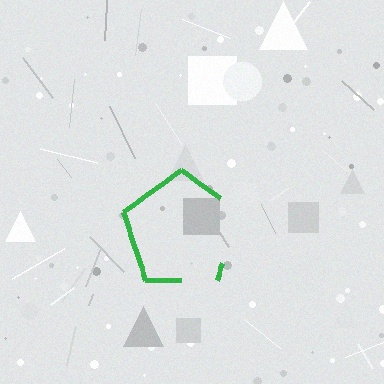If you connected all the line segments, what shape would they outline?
They would outline a pentagon.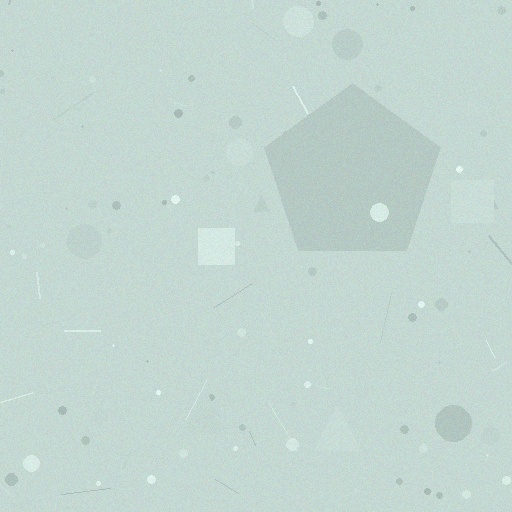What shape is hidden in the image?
A pentagon is hidden in the image.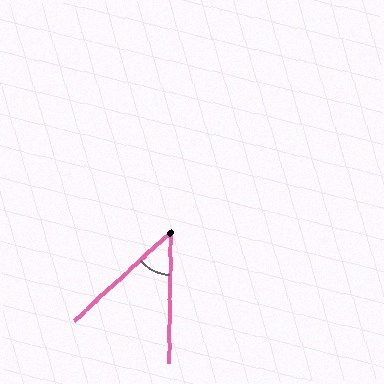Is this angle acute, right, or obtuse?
It is acute.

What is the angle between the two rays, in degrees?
Approximately 46 degrees.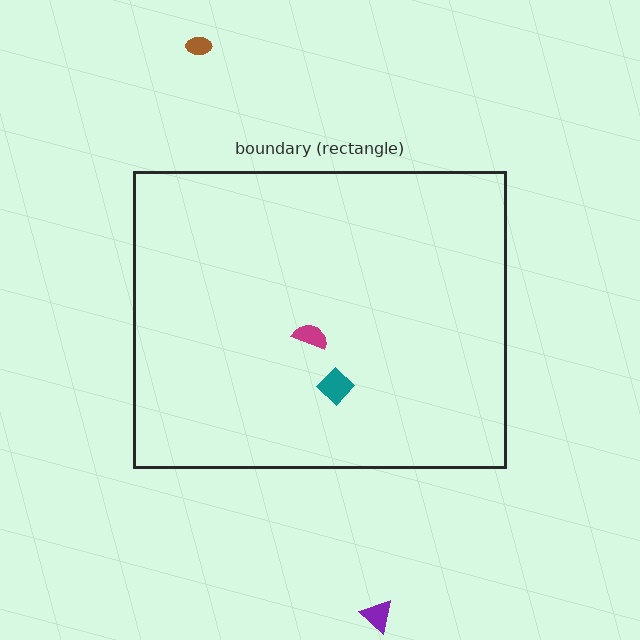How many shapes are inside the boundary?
2 inside, 2 outside.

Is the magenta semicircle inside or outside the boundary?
Inside.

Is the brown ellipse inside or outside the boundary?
Outside.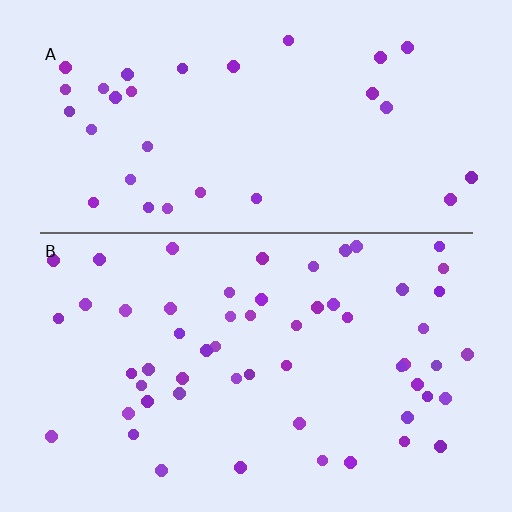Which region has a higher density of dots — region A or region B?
B (the bottom).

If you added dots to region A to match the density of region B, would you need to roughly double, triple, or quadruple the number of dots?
Approximately double.